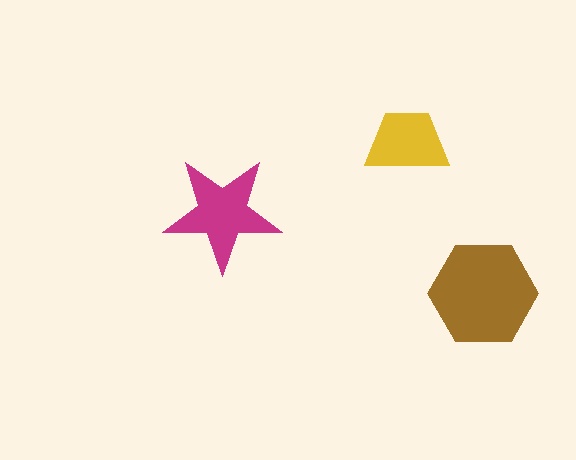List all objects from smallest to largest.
The yellow trapezoid, the magenta star, the brown hexagon.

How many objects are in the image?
There are 3 objects in the image.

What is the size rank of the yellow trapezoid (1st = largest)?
3rd.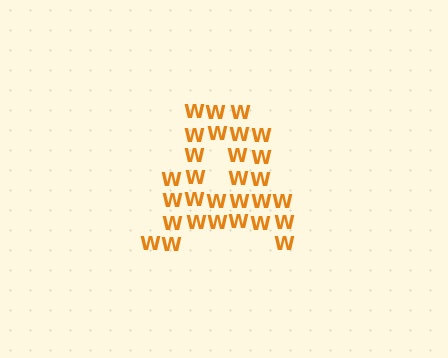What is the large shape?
The large shape is the letter A.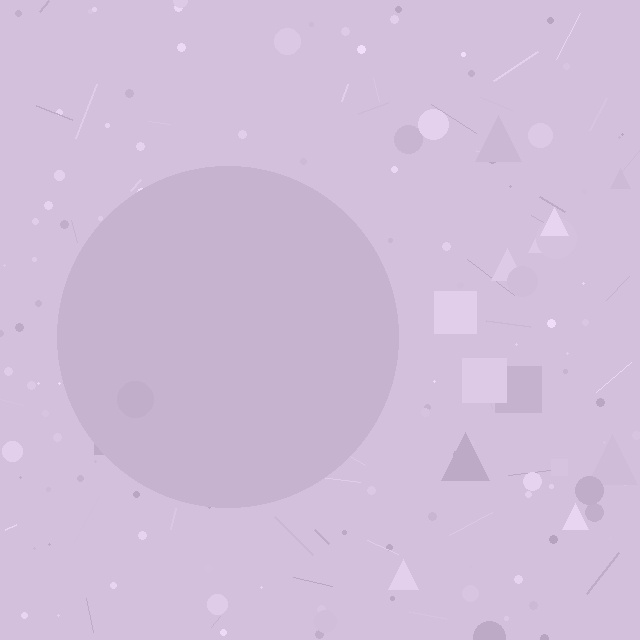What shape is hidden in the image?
A circle is hidden in the image.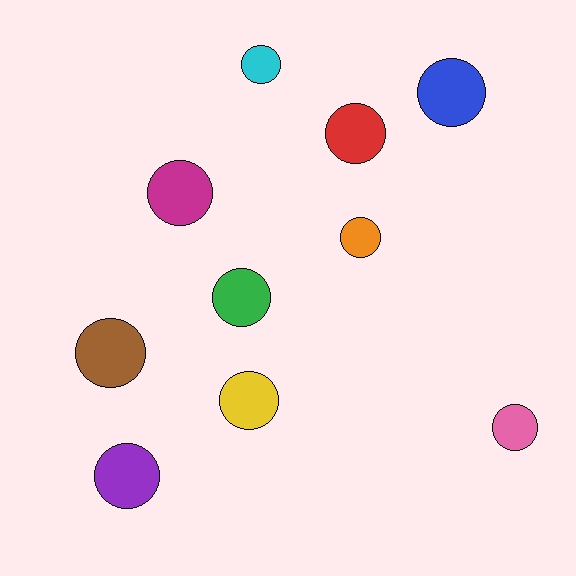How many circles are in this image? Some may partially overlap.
There are 10 circles.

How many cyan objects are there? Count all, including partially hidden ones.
There is 1 cyan object.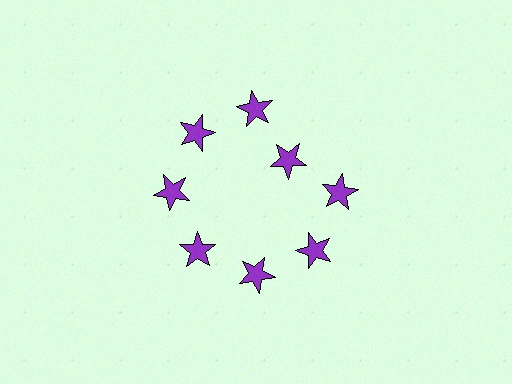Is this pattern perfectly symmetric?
No. The 8 purple stars are arranged in a ring, but one element near the 2 o'clock position is pulled inward toward the center, breaking the 8-fold rotational symmetry.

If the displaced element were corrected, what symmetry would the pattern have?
It would have 8-fold rotational symmetry — the pattern would map onto itself every 45 degrees.